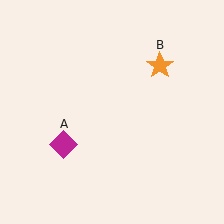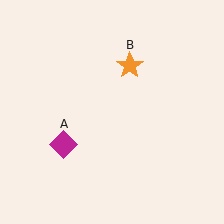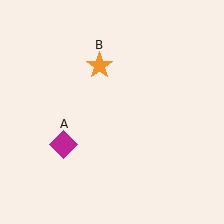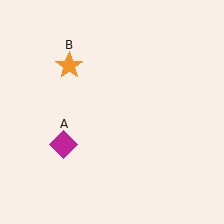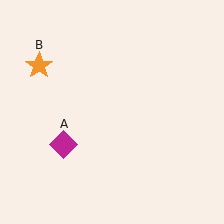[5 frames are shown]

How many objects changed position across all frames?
1 object changed position: orange star (object B).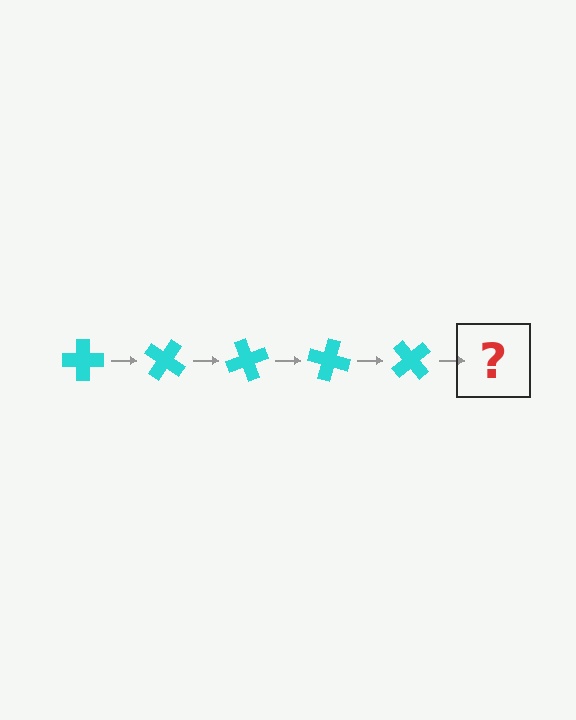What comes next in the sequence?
The next element should be a cyan cross rotated 175 degrees.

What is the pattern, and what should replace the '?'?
The pattern is that the cross rotates 35 degrees each step. The '?' should be a cyan cross rotated 175 degrees.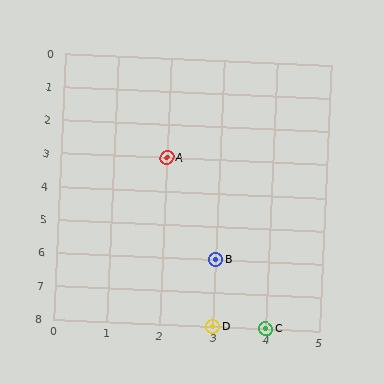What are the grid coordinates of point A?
Point A is at grid coordinates (2, 3).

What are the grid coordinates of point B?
Point B is at grid coordinates (3, 6).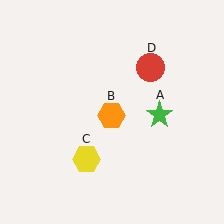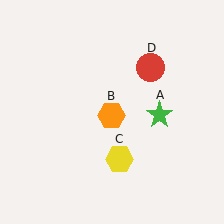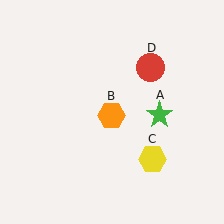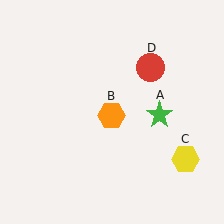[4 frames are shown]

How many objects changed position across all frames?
1 object changed position: yellow hexagon (object C).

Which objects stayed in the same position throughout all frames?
Green star (object A) and orange hexagon (object B) and red circle (object D) remained stationary.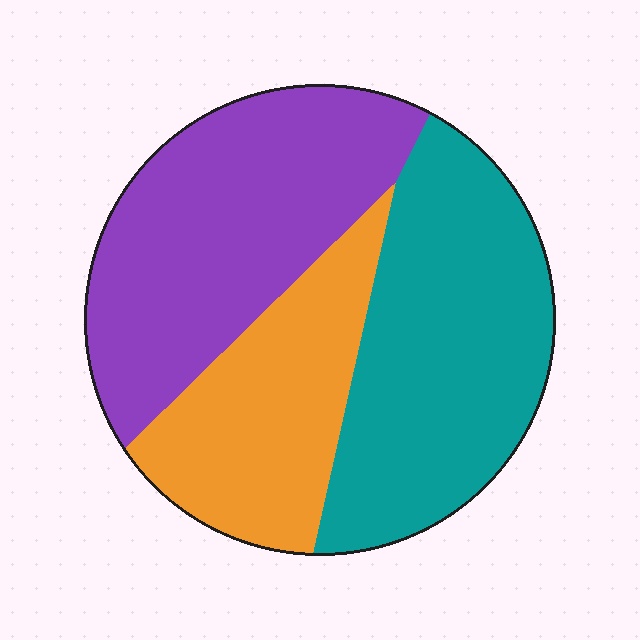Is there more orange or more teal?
Teal.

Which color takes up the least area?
Orange, at roughly 25%.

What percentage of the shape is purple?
Purple takes up about three eighths (3/8) of the shape.